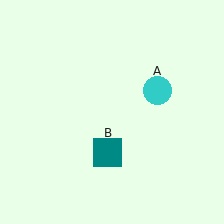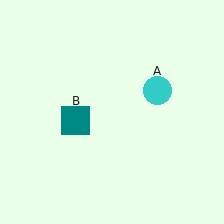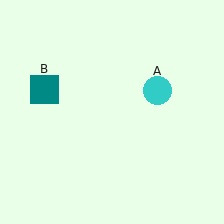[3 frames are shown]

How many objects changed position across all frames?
1 object changed position: teal square (object B).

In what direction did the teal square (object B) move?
The teal square (object B) moved up and to the left.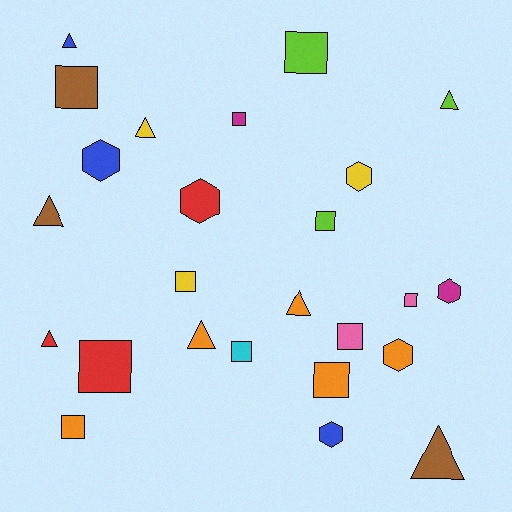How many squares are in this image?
There are 11 squares.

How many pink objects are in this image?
There are 2 pink objects.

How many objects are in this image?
There are 25 objects.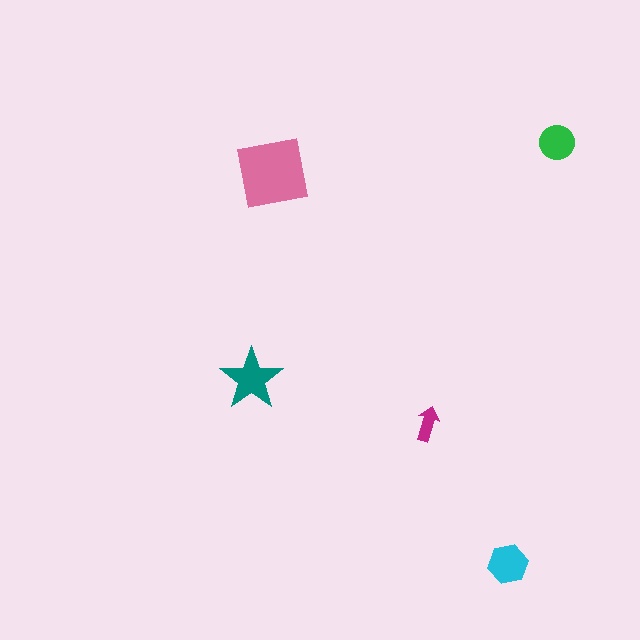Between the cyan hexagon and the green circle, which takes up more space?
The cyan hexagon.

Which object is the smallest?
The magenta arrow.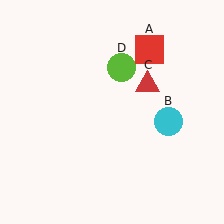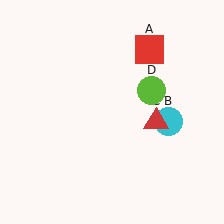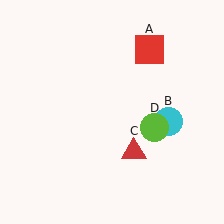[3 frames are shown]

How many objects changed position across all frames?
2 objects changed position: red triangle (object C), lime circle (object D).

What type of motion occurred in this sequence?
The red triangle (object C), lime circle (object D) rotated clockwise around the center of the scene.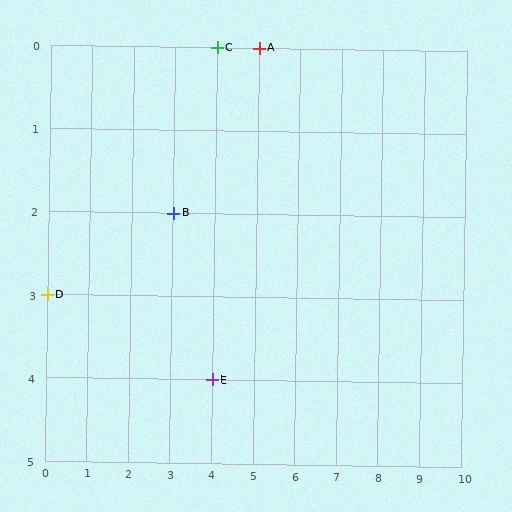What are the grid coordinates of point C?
Point C is at grid coordinates (4, 0).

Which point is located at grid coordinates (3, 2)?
Point B is at (3, 2).